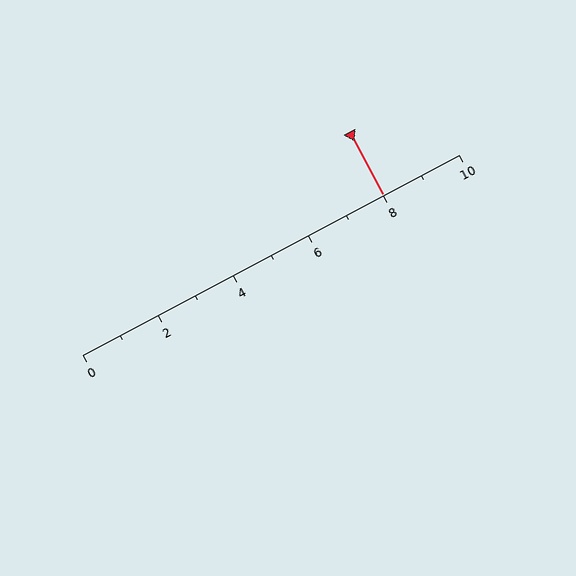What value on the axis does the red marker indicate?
The marker indicates approximately 8.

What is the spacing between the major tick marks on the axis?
The major ticks are spaced 2 apart.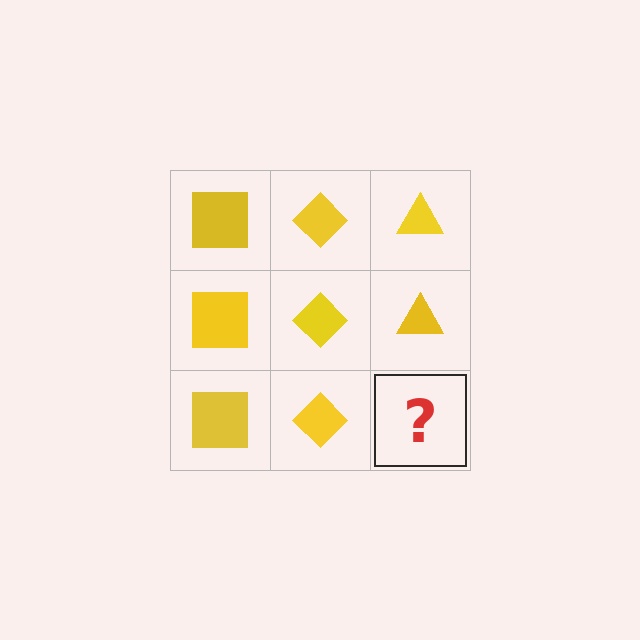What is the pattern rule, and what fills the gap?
The rule is that each column has a consistent shape. The gap should be filled with a yellow triangle.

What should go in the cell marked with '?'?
The missing cell should contain a yellow triangle.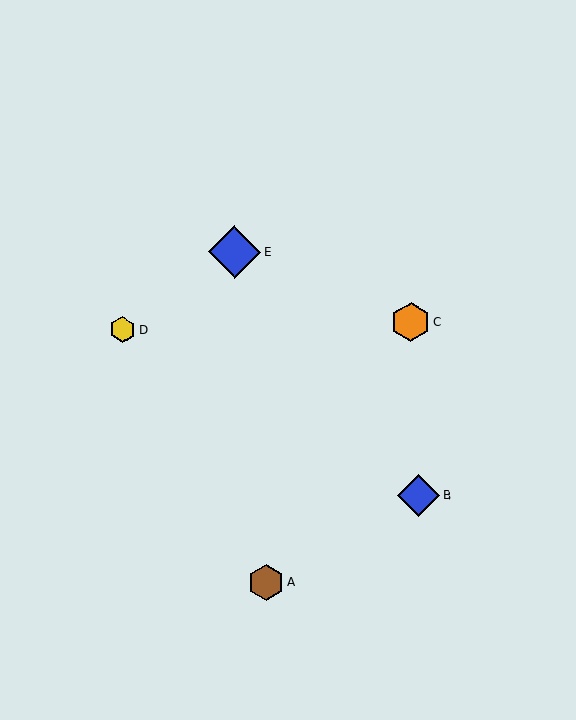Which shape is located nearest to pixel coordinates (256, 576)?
The brown hexagon (labeled A) at (266, 582) is nearest to that location.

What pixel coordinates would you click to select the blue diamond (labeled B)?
Click at (418, 496) to select the blue diamond B.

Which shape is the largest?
The blue diamond (labeled E) is the largest.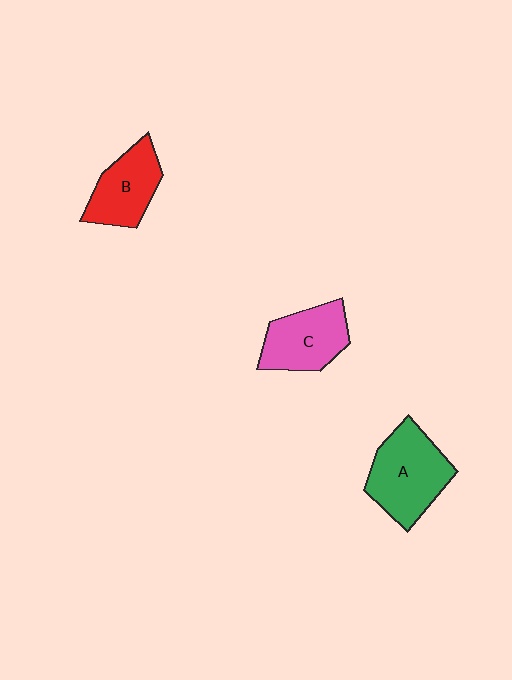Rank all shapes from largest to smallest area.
From largest to smallest: A (green), C (pink), B (red).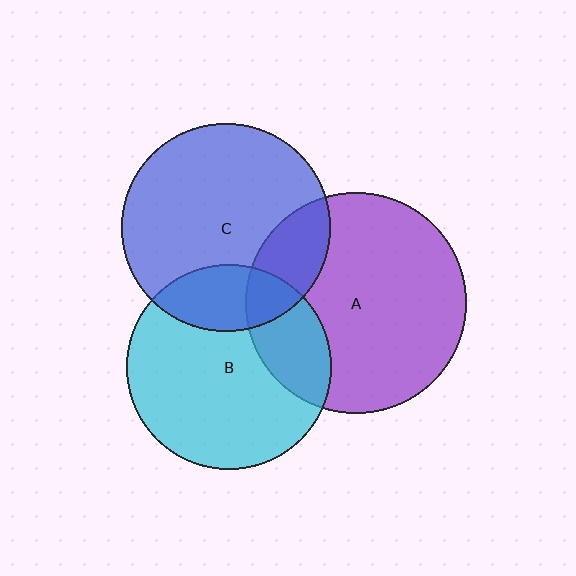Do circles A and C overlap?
Yes.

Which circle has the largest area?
Circle A (purple).